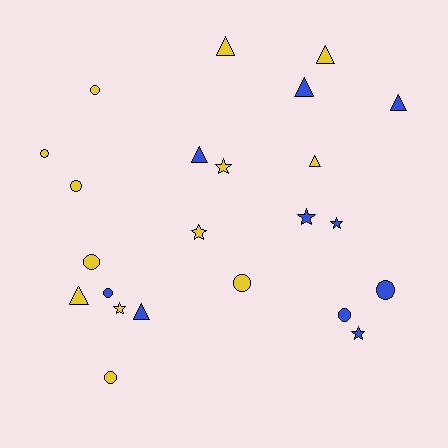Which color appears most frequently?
Yellow, with 13 objects.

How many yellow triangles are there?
There are 4 yellow triangles.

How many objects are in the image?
There are 23 objects.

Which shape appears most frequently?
Circle, with 9 objects.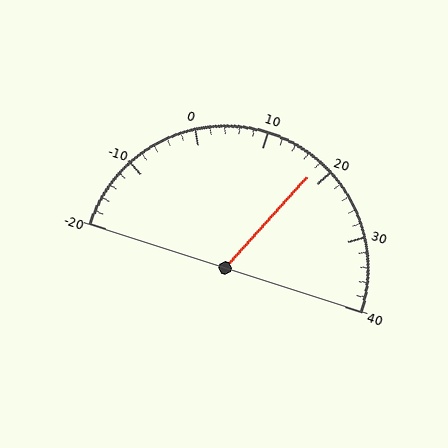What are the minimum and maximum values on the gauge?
The gauge ranges from -20 to 40.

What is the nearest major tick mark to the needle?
The nearest major tick mark is 20.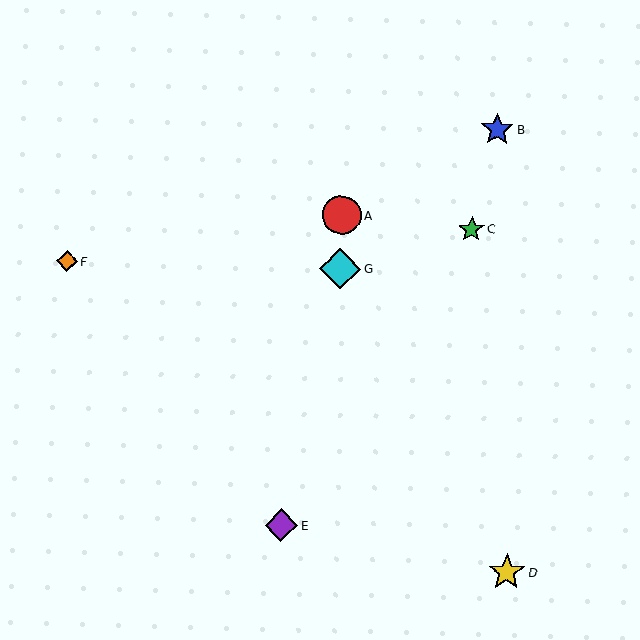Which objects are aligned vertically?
Objects A, G are aligned vertically.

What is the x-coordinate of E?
Object E is at x≈281.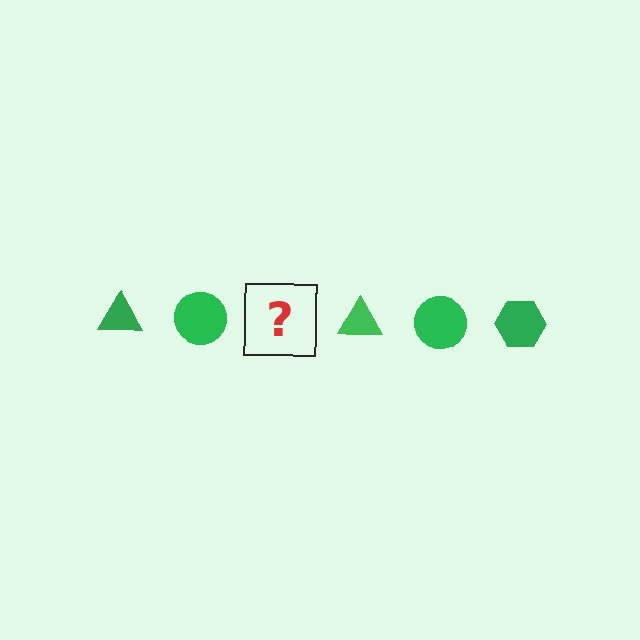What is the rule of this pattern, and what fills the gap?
The rule is that the pattern cycles through triangle, circle, hexagon shapes in green. The gap should be filled with a green hexagon.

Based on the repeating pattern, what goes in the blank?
The blank should be a green hexagon.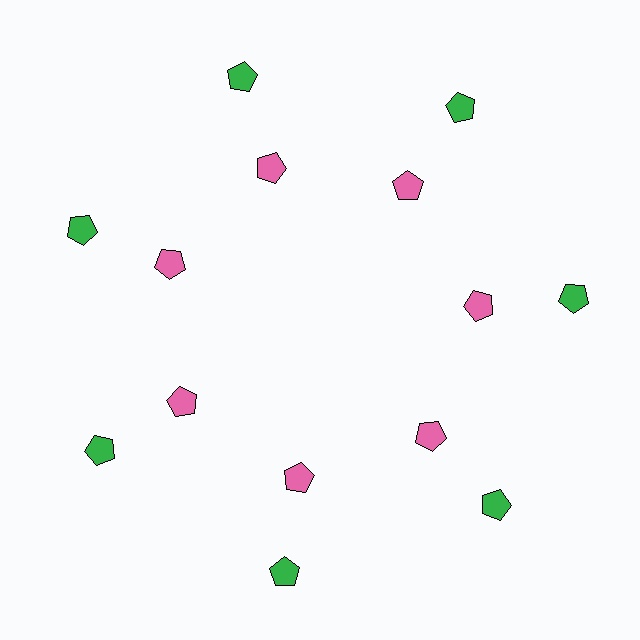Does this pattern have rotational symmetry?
Yes, this pattern has 7-fold rotational symmetry. It looks the same after rotating 51 degrees around the center.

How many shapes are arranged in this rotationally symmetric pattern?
There are 14 shapes, arranged in 7 groups of 2.